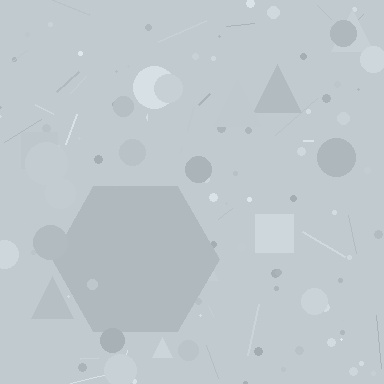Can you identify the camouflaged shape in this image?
The camouflaged shape is a hexagon.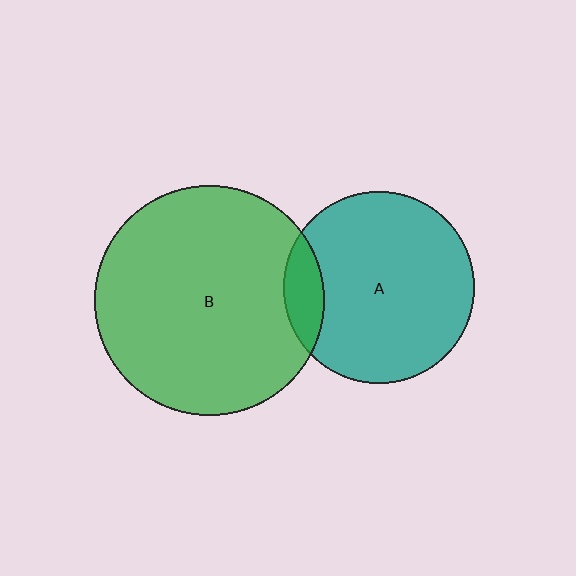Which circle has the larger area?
Circle B (green).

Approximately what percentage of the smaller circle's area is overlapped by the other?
Approximately 10%.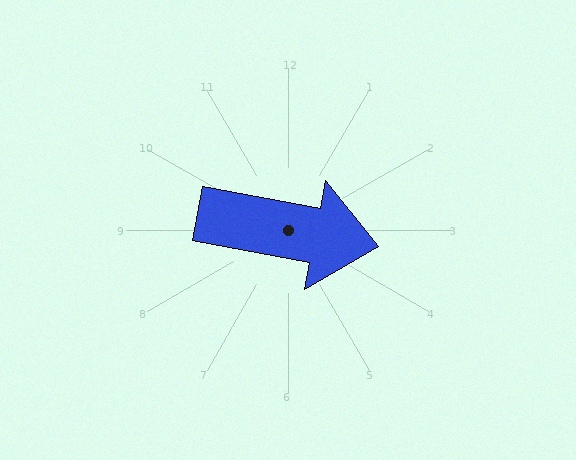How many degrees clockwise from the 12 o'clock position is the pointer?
Approximately 101 degrees.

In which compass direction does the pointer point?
East.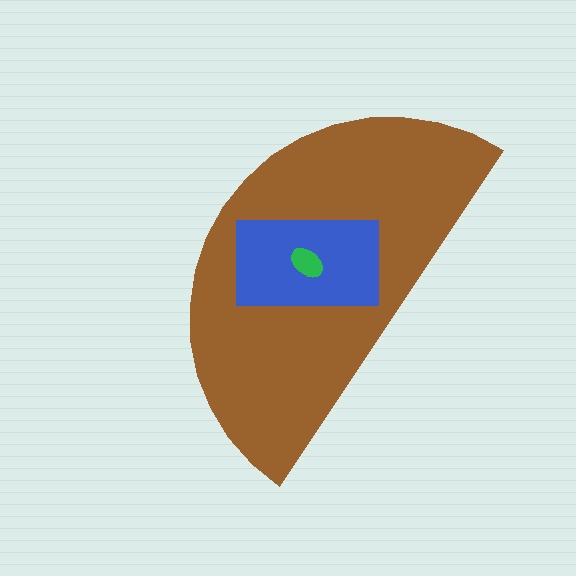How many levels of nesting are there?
3.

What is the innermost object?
The green ellipse.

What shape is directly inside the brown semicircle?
The blue rectangle.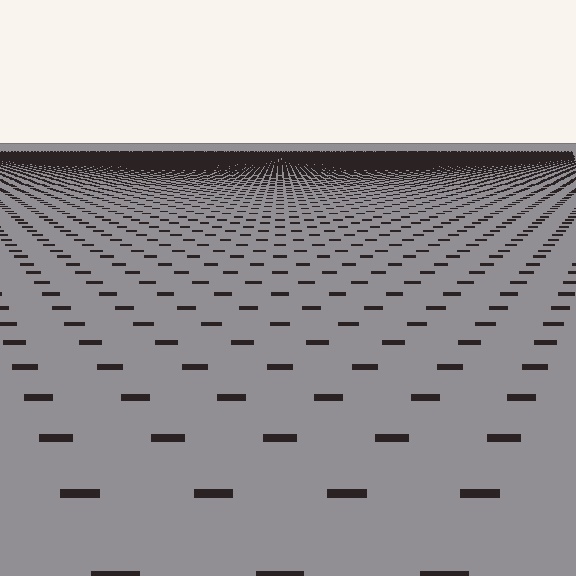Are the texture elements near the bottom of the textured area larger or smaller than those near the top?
Larger. Near the bottom, elements are closer to the viewer and appear at a bigger on-screen size.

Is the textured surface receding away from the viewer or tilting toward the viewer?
The surface is receding away from the viewer. Texture elements get smaller and denser toward the top.